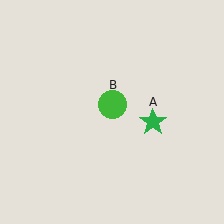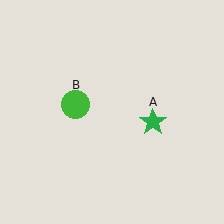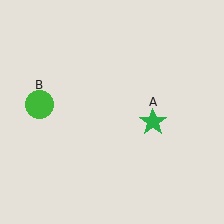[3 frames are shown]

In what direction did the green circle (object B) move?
The green circle (object B) moved left.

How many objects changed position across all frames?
1 object changed position: green circle (object B).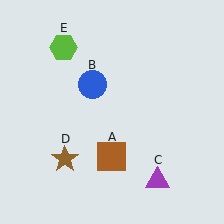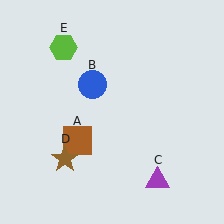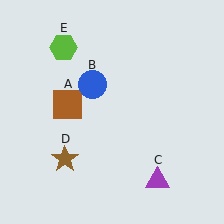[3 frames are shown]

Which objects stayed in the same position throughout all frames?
Blue circle (object B) and purple triangle (object C) and brown star (object D) and lime hexagon (object E) remained stationary.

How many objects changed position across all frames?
1 object changed position: brown square (object A).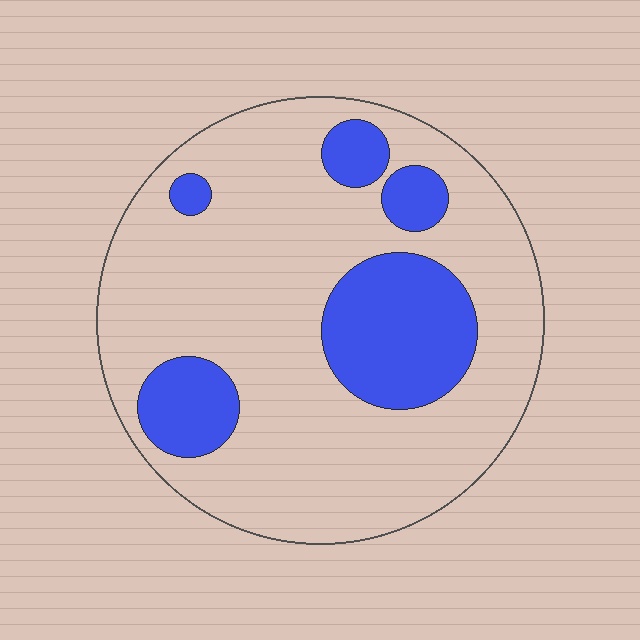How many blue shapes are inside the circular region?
5.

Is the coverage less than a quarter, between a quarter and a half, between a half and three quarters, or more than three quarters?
Less than a quarter.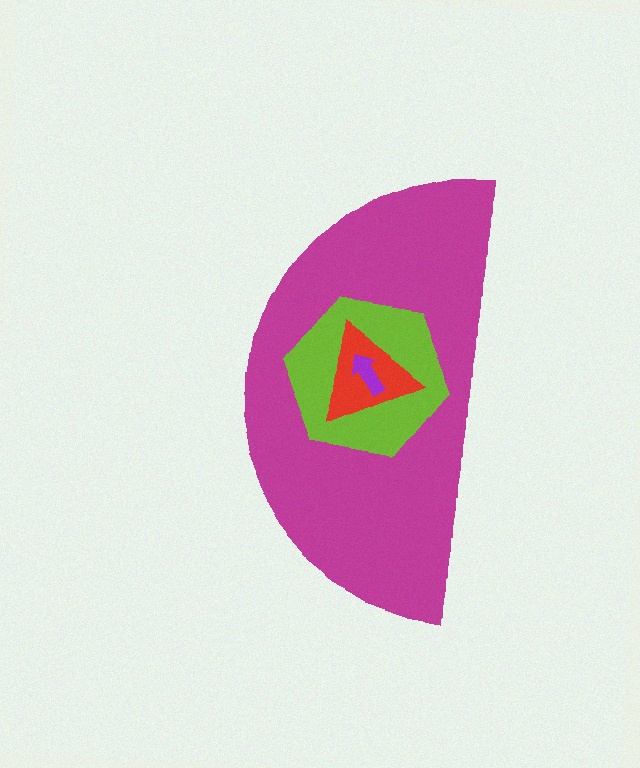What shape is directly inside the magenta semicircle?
The lime hexagon.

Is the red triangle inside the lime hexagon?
Yes.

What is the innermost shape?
The purple arrow.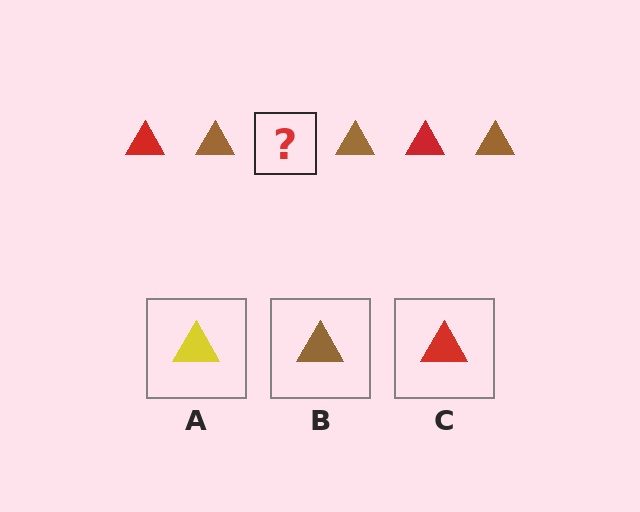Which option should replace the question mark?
Option C.